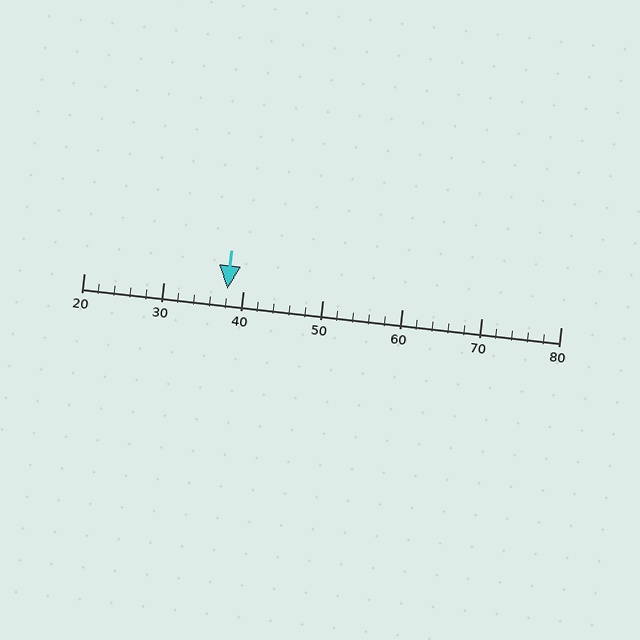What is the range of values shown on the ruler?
The ruler shows values from 20 to 80.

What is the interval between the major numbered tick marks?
The major tick marks are spaced 10 units apart.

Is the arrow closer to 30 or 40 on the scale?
The arrow is closer to 40.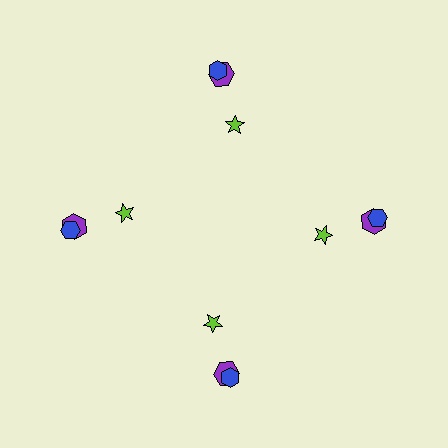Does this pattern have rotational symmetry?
Yes, this pattern has 4-fold rotational symmetry. It looks the same after rotating 90 degrees around the center.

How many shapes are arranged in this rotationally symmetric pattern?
There are 12 shapes, arranged in 4 groups of 3.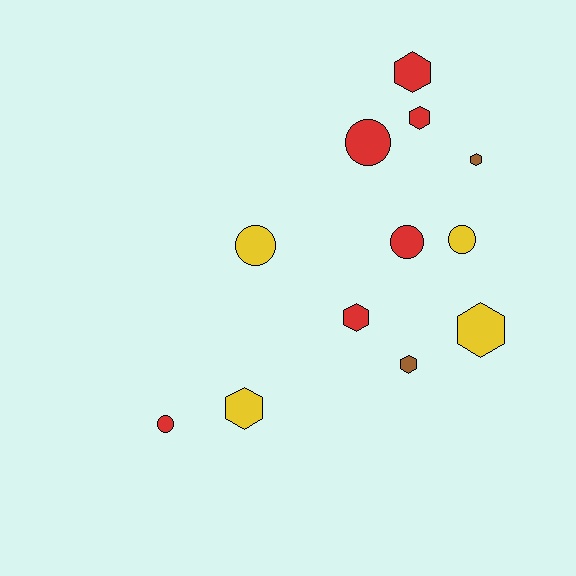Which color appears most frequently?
Red, with 6 objects.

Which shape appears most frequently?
Hexagon, with 7 objects.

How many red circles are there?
There are 3 red circles.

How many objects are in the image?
There are 12 objects.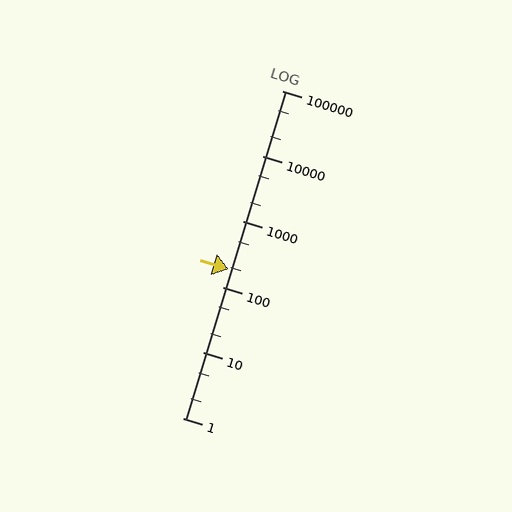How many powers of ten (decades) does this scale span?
The scale spans 5 decades, from 1 to 100000.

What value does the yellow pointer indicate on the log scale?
The pointer indicates approximately 190.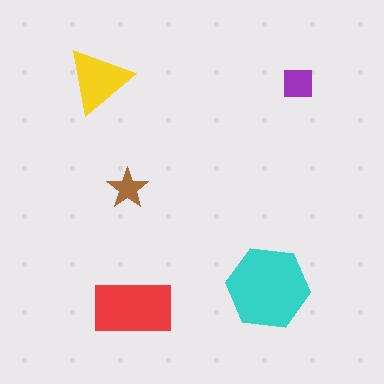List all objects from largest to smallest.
The cyan hexagon, the red rectangle, the yellow triangle, the purple square, the brown star.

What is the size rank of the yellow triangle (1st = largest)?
3rd.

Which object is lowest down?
The red rectangle is bottommost.